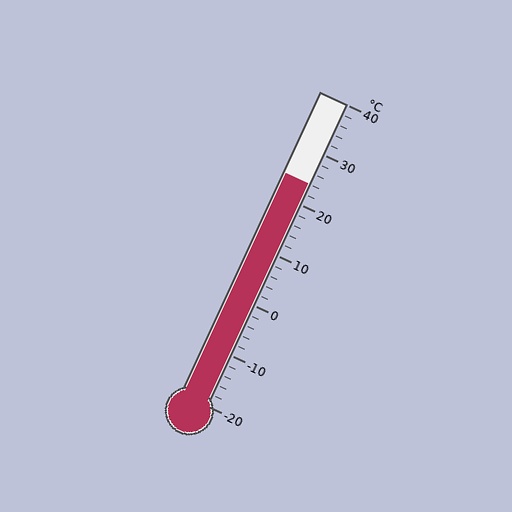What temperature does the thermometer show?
The thermometer shows approximately 24°C.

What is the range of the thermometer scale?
The thermometer scale ranges from -20°C to 40°C.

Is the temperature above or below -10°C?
The temperature is above -10°C.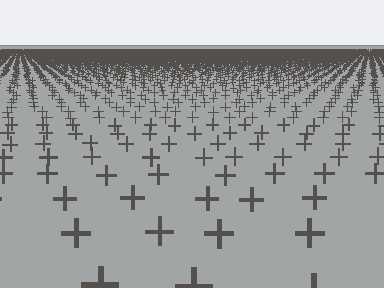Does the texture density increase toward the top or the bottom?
Density increases toward the top.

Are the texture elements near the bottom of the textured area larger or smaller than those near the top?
Larger. Near the bottom, elements are closer to the viewer and appear at a bigger on-screen size.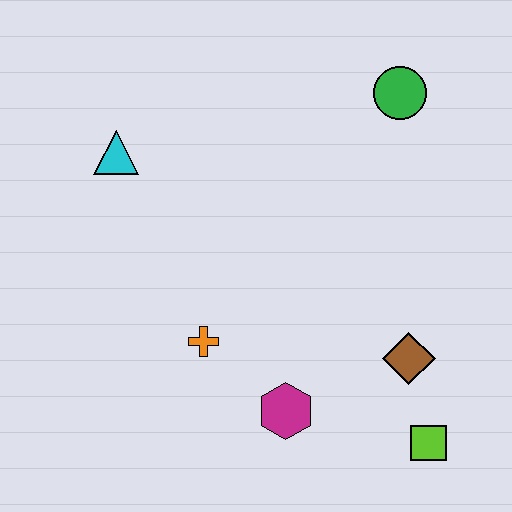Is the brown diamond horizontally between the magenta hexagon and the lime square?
Yes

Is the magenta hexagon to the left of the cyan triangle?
No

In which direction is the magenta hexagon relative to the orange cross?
The magenta hexagon is to the right of the orange cross.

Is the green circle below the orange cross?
No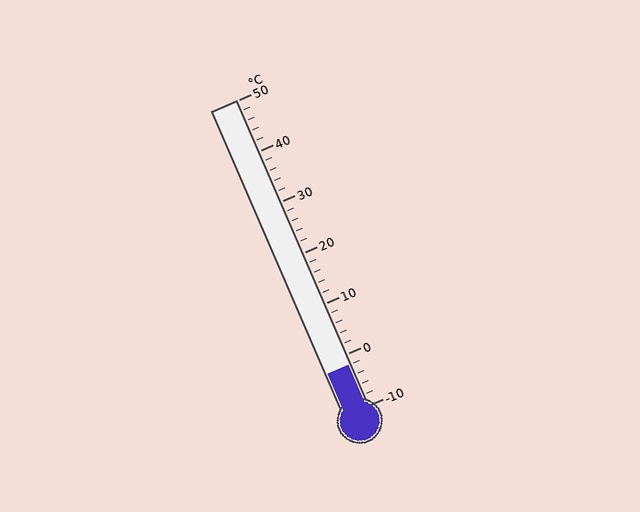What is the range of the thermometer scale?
The thermometer scale ranges from -10°C to 50°C.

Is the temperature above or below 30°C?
The temperature is below 30°C.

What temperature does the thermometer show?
The thermometer shows approximately -2°C.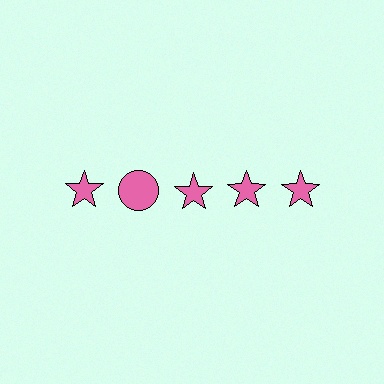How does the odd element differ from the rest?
It has a different shape: circle instead of star.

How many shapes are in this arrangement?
There are 5 shapes arranged in a grid pattern.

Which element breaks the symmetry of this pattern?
The pink circle in the top row, second from left column breaks the symmetry. All other shapes are pink stars.